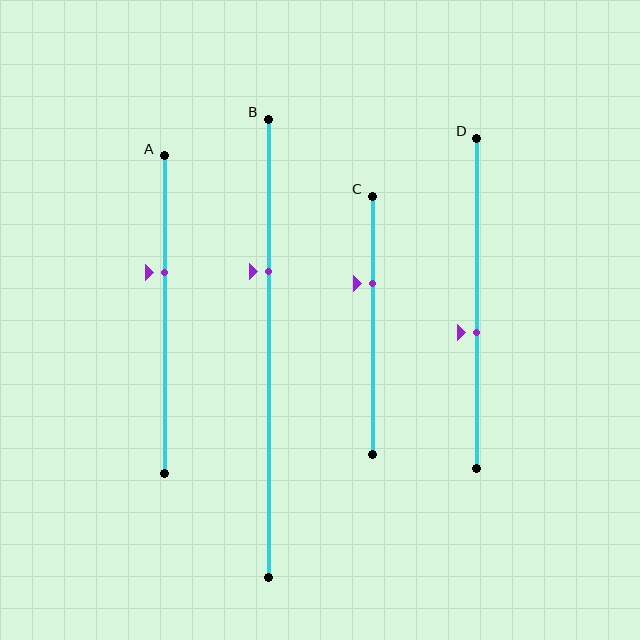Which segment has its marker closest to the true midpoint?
Segment D has its marker closest to the true midpoint.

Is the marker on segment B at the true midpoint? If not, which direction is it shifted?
No, the marker on segment B is shifted upward by about 17% of the segment length.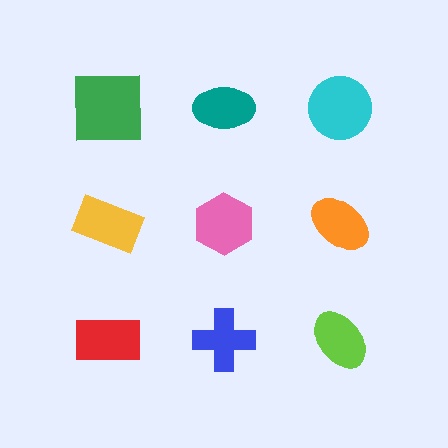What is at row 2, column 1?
A yellow rectangle.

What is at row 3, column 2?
A blue cross.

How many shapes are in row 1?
3 shapes.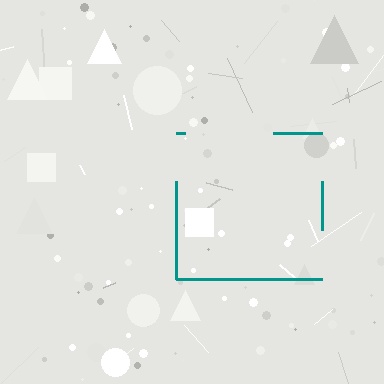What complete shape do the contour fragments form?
The contour fragments form a square.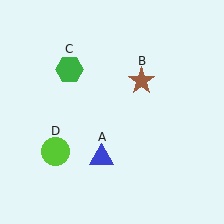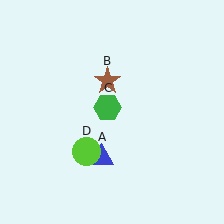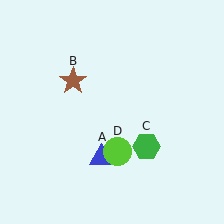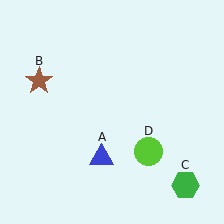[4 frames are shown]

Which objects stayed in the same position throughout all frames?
Blue triangle (object A) remained stationary.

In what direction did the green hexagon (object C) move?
The green hexagon (object C) moved down and to the right.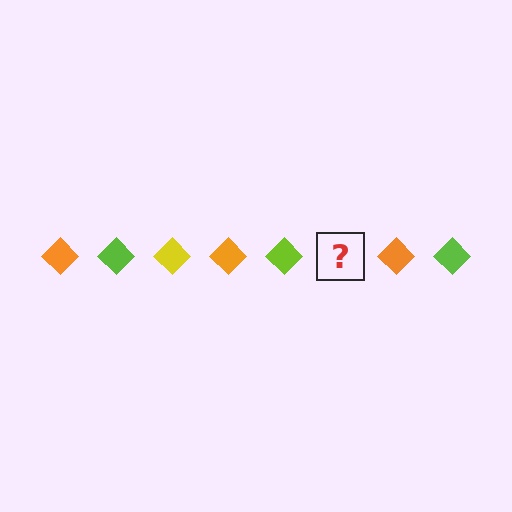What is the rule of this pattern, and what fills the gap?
The rule is that the pattern cycles through orange, lime, yellow diamonds. The gap should be filled with a yellow diamond.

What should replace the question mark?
The question mark should be replaced with a yellow diamond.